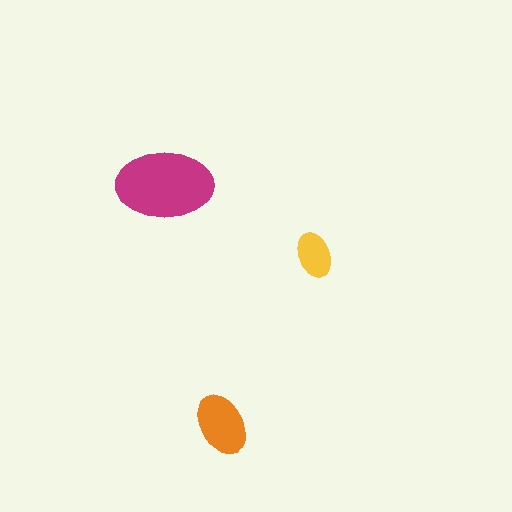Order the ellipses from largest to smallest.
the magenta one, the orange one, the yellow one.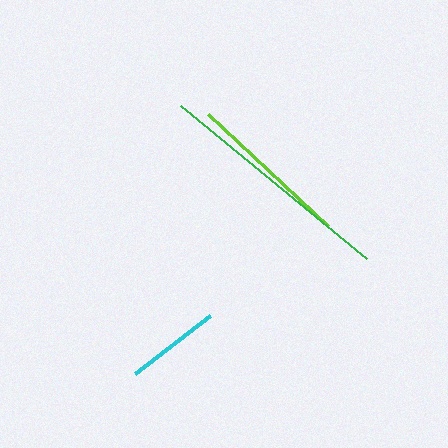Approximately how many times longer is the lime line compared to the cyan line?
The lime line is approximately 1.7 times the length of the cyan line.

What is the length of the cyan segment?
The cyan segment is approximately 95 pixels long.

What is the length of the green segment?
The green segment is approximately 241 pixels long.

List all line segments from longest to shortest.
From longest to shortest: green, lime, cyan.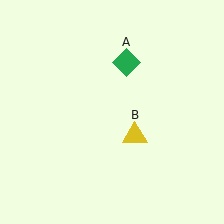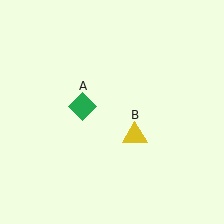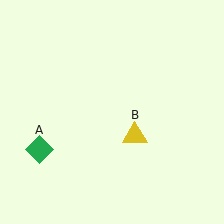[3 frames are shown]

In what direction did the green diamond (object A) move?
The green diamond (object A) moved down and to the left.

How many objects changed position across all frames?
1 object changed position: green diamond (object A).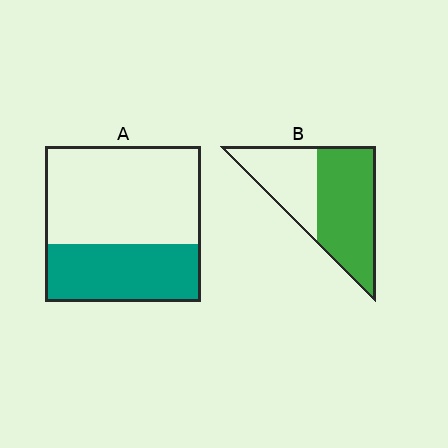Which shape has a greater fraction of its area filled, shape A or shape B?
Shape B.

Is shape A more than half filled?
No.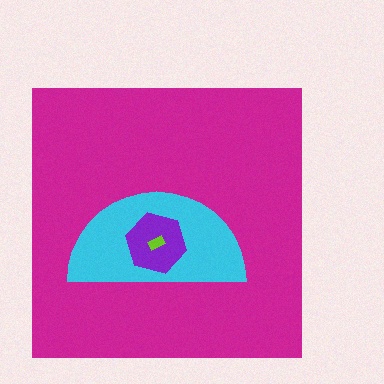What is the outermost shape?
The magenta square.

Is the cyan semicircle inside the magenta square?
Yes.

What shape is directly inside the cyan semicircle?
The purple hexagon.